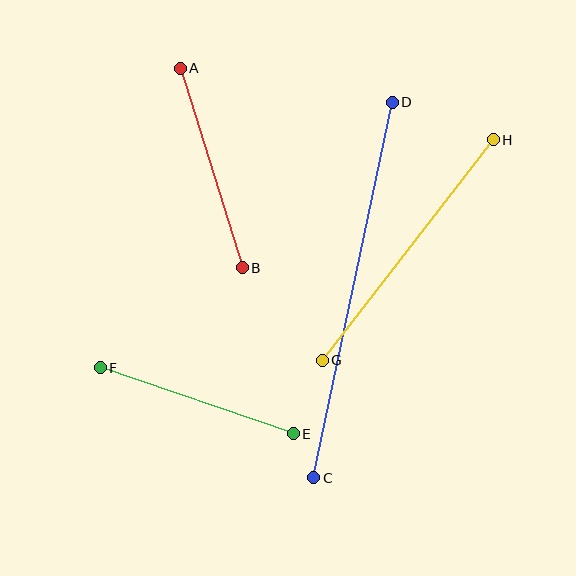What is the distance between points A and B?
The distance is approximately 209 pixels.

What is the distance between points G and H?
The distance is approximately 279 pixels.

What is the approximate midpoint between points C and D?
The midpoint is at approximately (353, 290) pixels.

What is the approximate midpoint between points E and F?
The midpoint is at approximately (197, 401) pixels.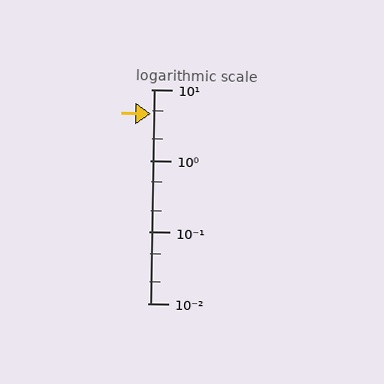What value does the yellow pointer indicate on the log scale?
The pointer indicates approximately 4.5.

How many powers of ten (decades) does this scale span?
The scale spans 3 decades, from 0.01 to 10.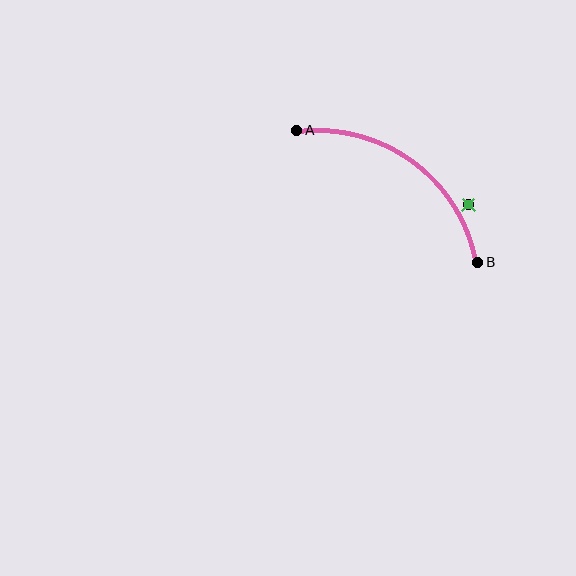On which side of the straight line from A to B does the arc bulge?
The arc bulges above and to the right of the straight line connecting A and B.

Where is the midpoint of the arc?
The arc midpoint is the point on the curve farthest from the straight line joining A and B. It sits above and to the right of that line.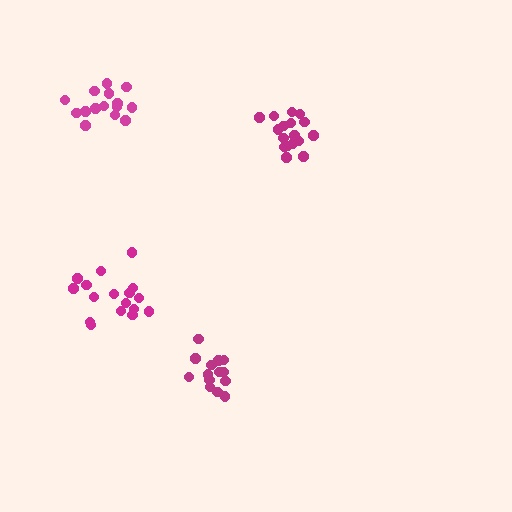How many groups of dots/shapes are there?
There are 4 groups.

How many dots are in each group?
Group 1: 17 dots, Group 2: 17 dots, Group 3: 14 dots, Group 4: 15 dots (63 total).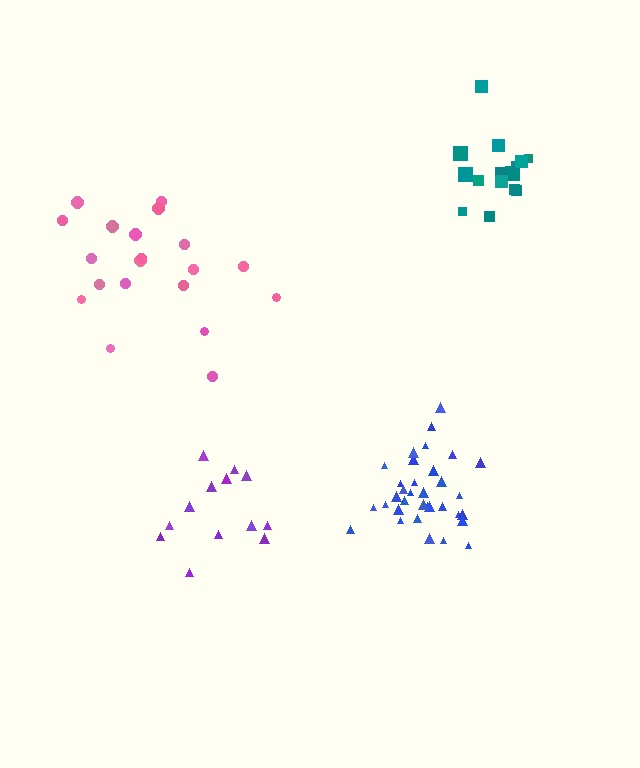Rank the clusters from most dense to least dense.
blue, teal, purple, pink.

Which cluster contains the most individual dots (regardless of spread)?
Blue (35).